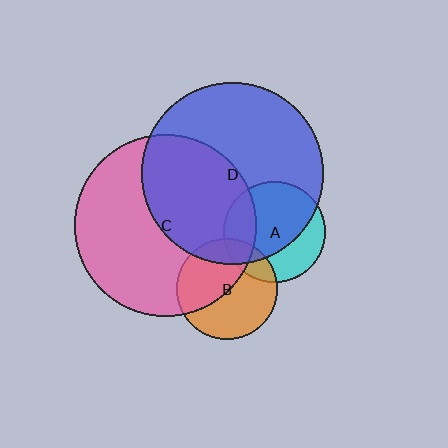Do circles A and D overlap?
Yes.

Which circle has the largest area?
Circle D (blue).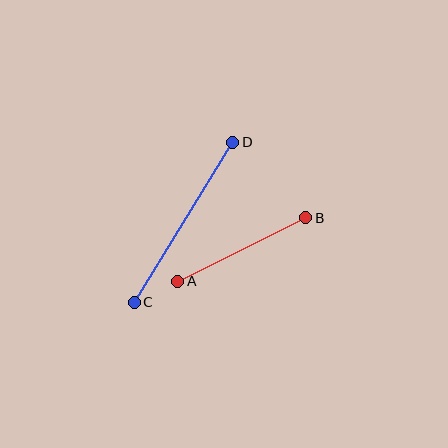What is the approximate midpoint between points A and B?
The midpoint is at approximately (242, 249) pixels.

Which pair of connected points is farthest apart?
Points C and D are farthest apart.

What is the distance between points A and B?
The distance is approximately 143 pixels.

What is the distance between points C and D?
The distance is approximately 188 pixels.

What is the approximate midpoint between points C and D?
The midpoint is at approximately (184, 222) pixels.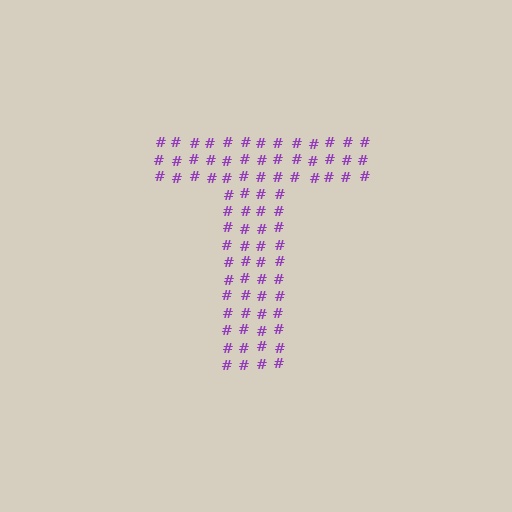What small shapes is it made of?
It is made of small hash symbols.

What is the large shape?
The large shape is the letter T.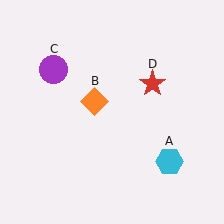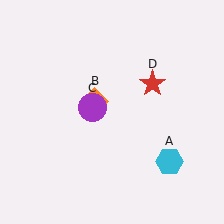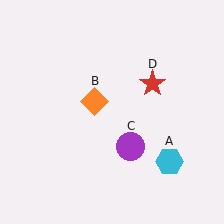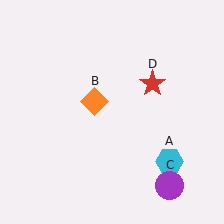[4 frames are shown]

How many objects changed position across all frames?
1 object changed position: purple circle (object C).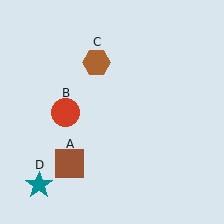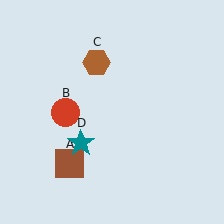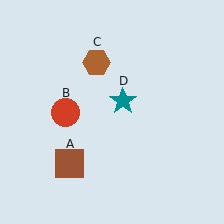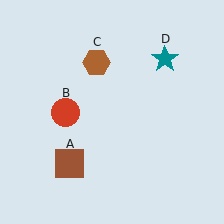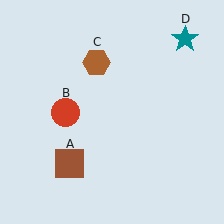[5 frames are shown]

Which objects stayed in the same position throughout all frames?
Brown square (object A) and red circle (object B) and brown hexagon (object C) remained stationary.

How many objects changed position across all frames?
1 object changed position: teal star (object D).